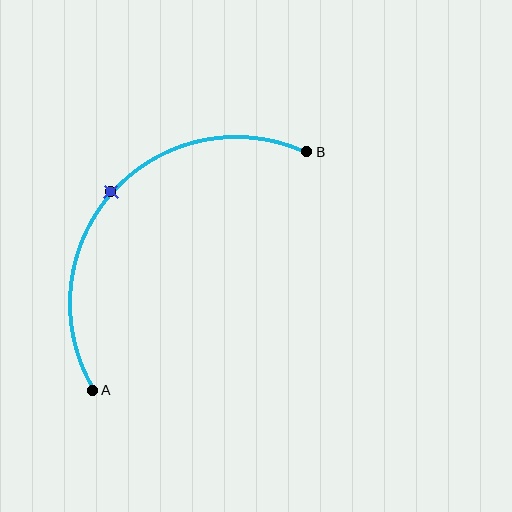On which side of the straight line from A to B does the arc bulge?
The arc bulges above and to the left of the straight line connecting A and B.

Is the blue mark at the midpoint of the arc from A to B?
Yes. The blue mark lies on the arc at equal arc-length from both A and B — it is the arc midpoint.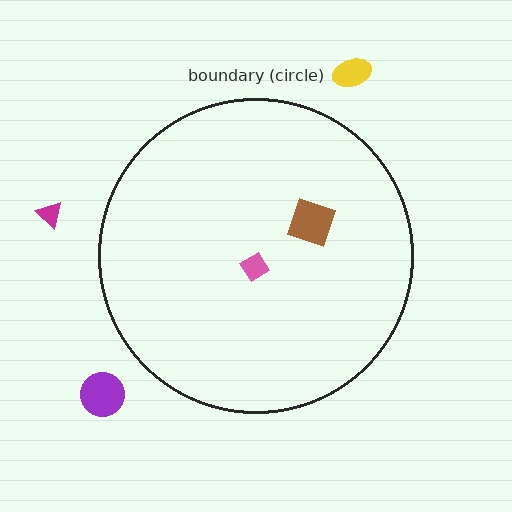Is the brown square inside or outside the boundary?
Inside.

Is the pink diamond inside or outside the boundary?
Inside.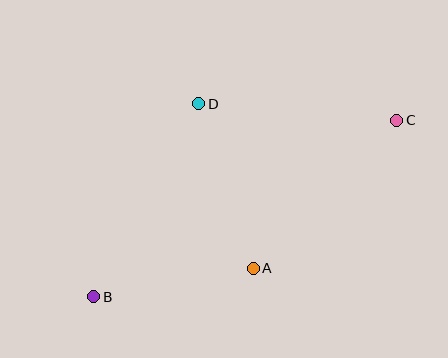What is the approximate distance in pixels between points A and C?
The distance between A and C is approximately 206 pixels.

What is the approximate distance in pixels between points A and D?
The distance between A and D is approximately 173 pixels.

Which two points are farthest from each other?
Points B and C are farthest from each other.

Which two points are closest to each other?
Points A and B are closest to each other.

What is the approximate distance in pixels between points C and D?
The distance between C and D is approximately 198 pixels.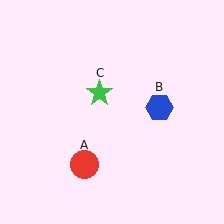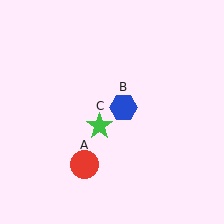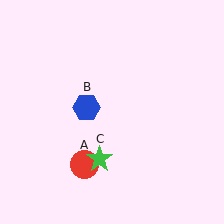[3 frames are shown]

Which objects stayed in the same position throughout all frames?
Red circle (object A) remained stationary.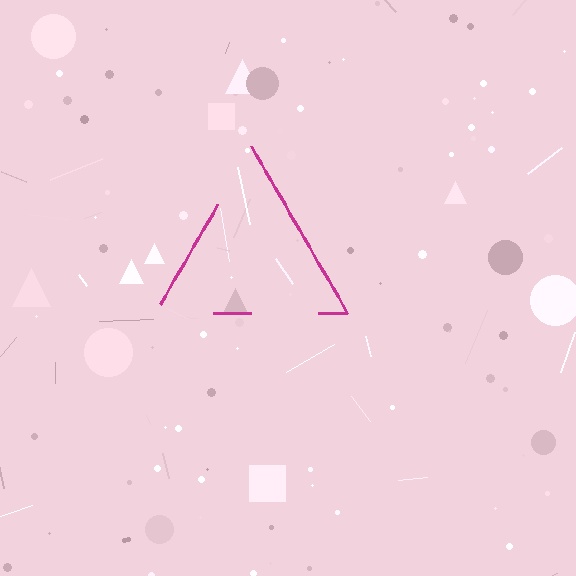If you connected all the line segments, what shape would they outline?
They would outline a triangle.